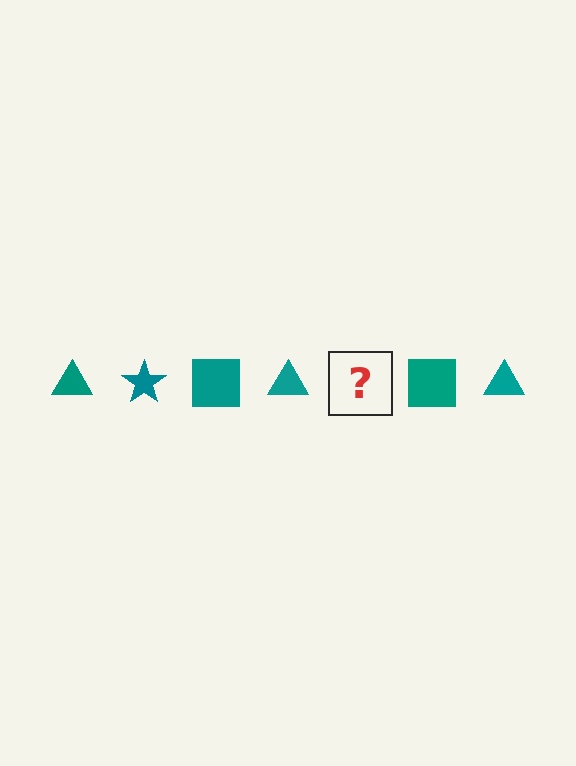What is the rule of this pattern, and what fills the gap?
The rule is that the pattern cycles through triangle, star, square shapes in teal. The gap should be filled with a teal star.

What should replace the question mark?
The question mark should be replaced with a teal star.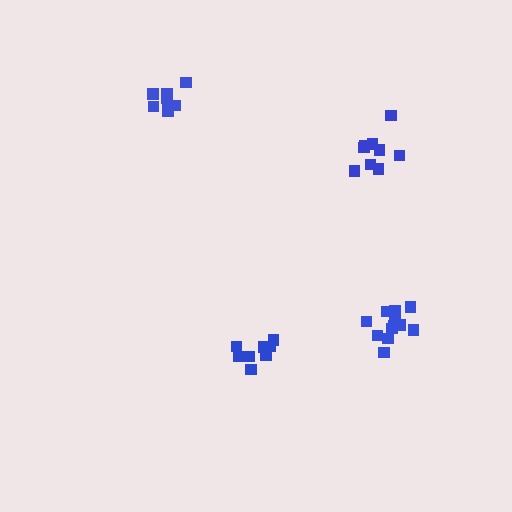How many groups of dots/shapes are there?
There are 4 groups.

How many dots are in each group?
Group 1: 10 dots, Group 2: 8 dots, Group 3: 12 dots, Group 4: 8 dots (38 total).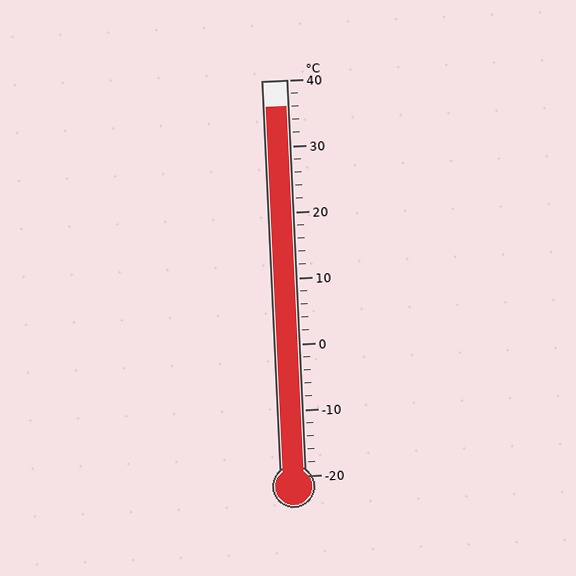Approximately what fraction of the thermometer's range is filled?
The thermometer is filled to approximately 95% of its range.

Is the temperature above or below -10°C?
The temperature is above -10°C.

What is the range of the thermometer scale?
The thermometer scale ranges from -20°C to 40°C.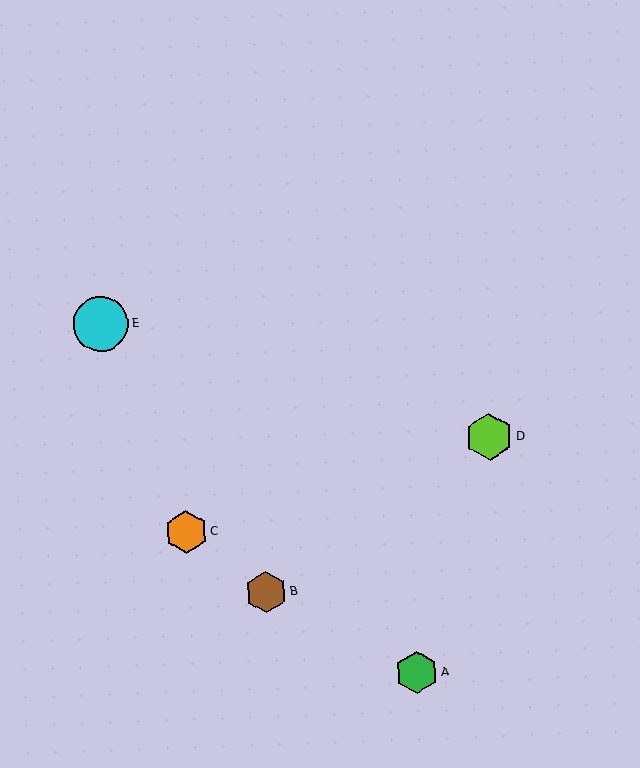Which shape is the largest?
The cyan circle (labeled E) is the largest.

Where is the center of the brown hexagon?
The center of the brown hexagon is at (266, 592).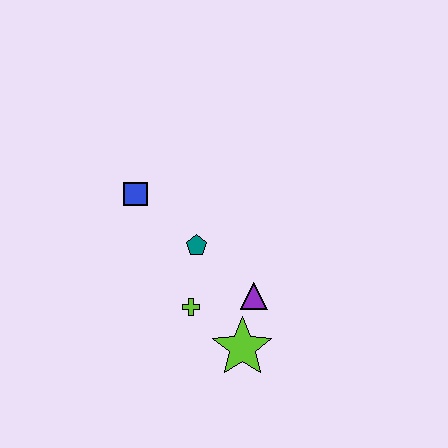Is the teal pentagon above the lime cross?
Yes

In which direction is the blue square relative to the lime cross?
The blue square is above the lime cross.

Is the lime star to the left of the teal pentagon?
No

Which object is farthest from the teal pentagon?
The lime star is farthest from the teal pentagon.